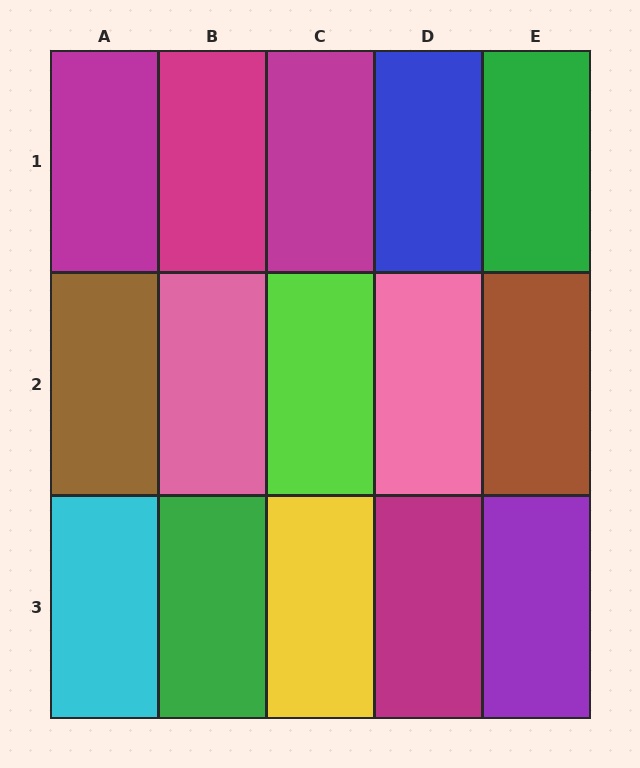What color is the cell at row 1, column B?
Magenta.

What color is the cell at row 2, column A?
Brown.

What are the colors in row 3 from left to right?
Cyan, green, yellow, magenta, purple.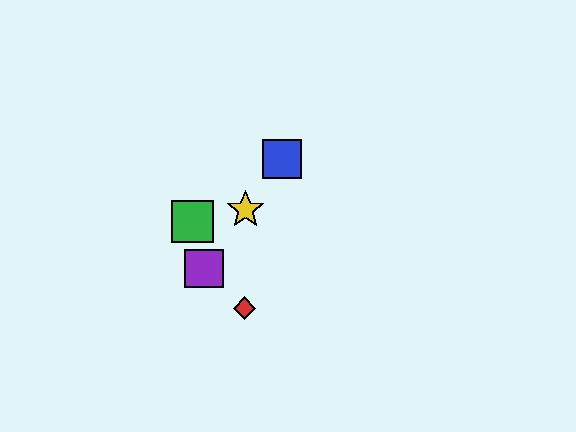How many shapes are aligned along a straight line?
3 shapes (the blue square, the yellow star, the purple square) are aligned along a straight line.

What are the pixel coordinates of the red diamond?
The red diamond is at (244, 308).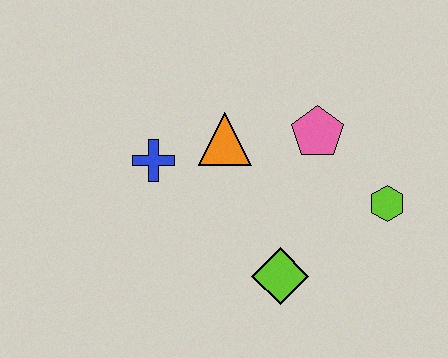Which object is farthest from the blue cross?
The lime hexagon is farthest from the blue cross.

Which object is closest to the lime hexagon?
The pink pentagon is closest to the lime hexagon.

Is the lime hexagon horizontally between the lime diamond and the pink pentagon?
No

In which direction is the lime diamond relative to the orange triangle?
The lime diamond is below the orange triangle.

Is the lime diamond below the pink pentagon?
Yes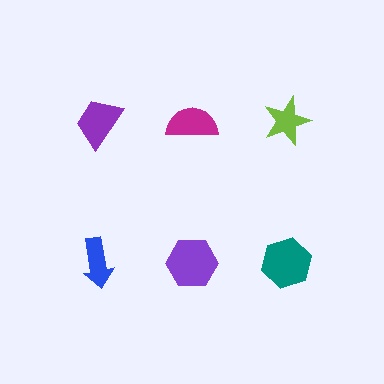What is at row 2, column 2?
A purple hexagon.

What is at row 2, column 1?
A blue arrow.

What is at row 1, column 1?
A purple trapezoid.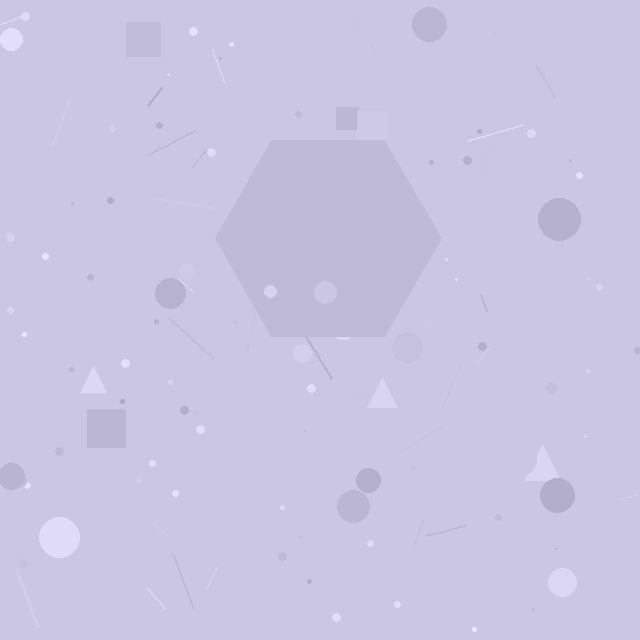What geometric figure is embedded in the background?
A hexagon is embedded in the background.